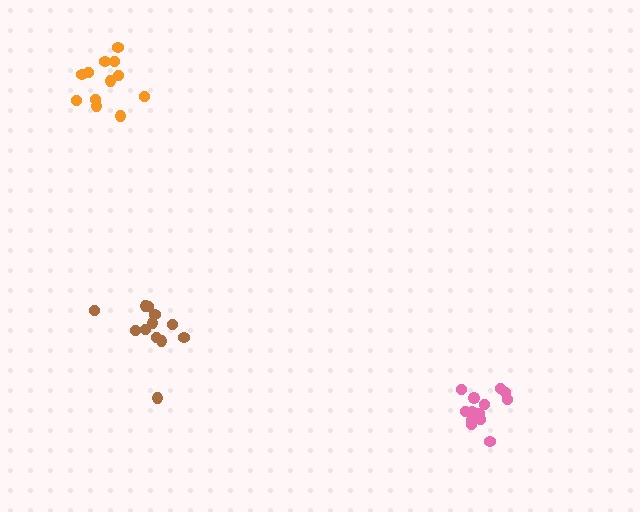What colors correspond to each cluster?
The clusters are colored: pink, brown, orange.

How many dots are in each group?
Group 1: 13 dots, Group 2: 12 dots, Group 3: 12 dots (37 total).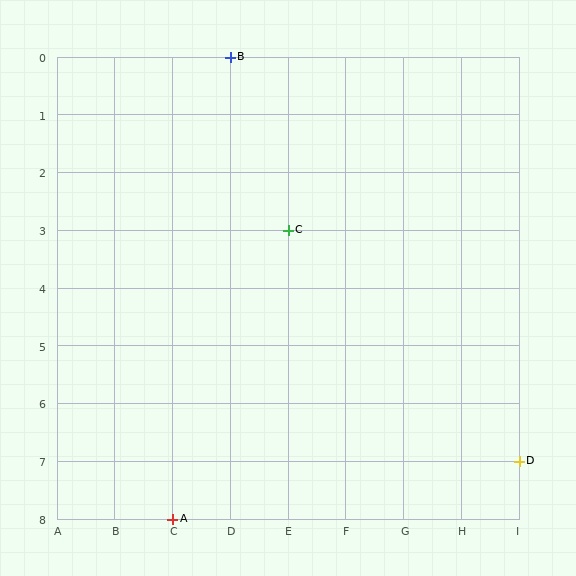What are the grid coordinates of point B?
Point B is at grid coordinates (D, 0).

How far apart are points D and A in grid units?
Points D and A are 6 columns and 1 row apart (about 6.1 grid units diagonally).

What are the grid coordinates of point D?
Point D is at grid coordinates (I, 7).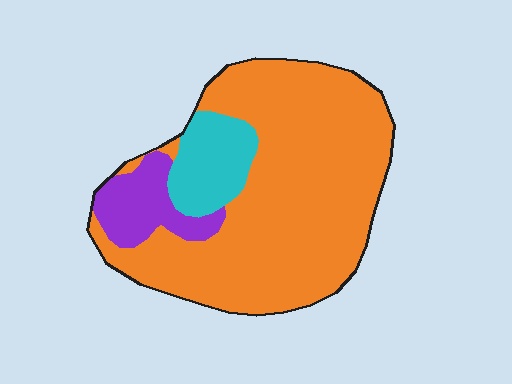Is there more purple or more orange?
Orange.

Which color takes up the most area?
Orange, at roughly 75%.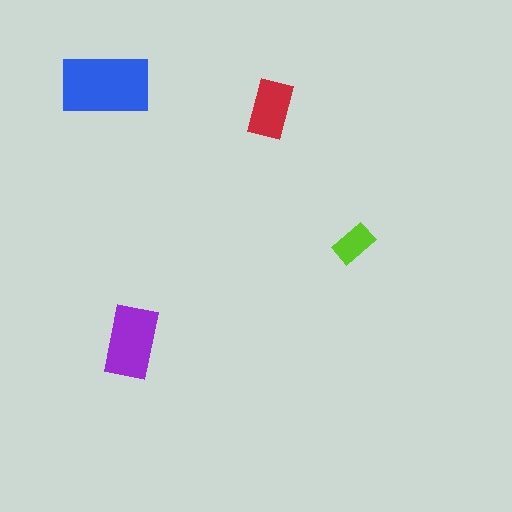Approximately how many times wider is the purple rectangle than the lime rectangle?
About 2 times wider.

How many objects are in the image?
There are 4 objects in the image.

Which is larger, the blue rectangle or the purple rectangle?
The blue one.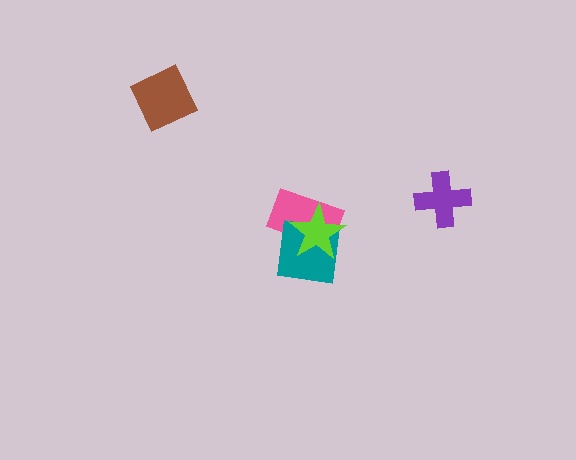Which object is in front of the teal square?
The lime star is in front of the teal square.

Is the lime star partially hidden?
No, no other shape covers it.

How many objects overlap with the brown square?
0 objects overlap with the brown square.